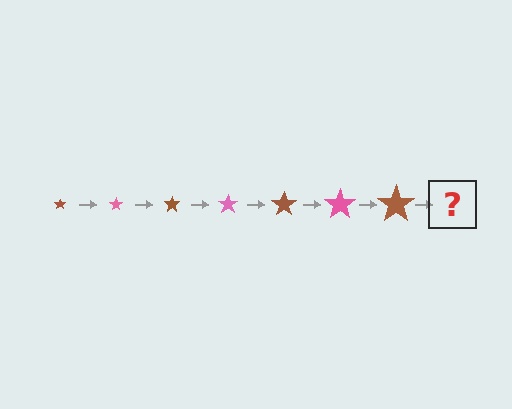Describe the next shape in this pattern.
It should be a pink star, larger than the previous one.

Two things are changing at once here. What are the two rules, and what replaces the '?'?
The two rules are that the star grows larger each step and the color cycles through brown and pink. The '?' should be a pink star, larger than the previous one.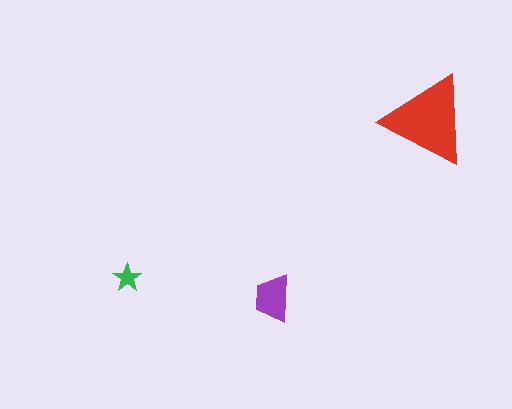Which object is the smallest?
The green star.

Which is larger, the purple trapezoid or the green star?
The purple trapezoid.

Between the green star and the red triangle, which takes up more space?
The red triangle.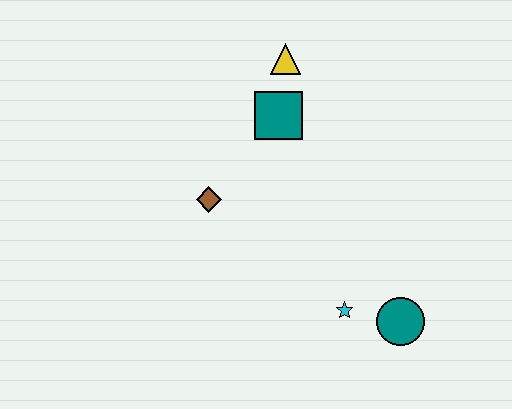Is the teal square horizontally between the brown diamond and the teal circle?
Yes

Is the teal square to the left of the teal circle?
Yes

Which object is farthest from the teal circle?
The yellow triangle is farthest from the teal circle.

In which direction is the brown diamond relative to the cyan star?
The brown diamond is to the left of the cyan star.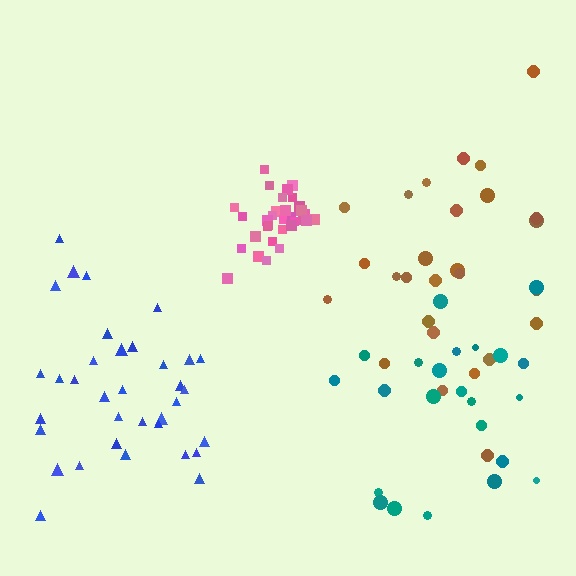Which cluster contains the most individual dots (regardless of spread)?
Blue (35).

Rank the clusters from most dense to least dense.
pink, blue, brown, teal.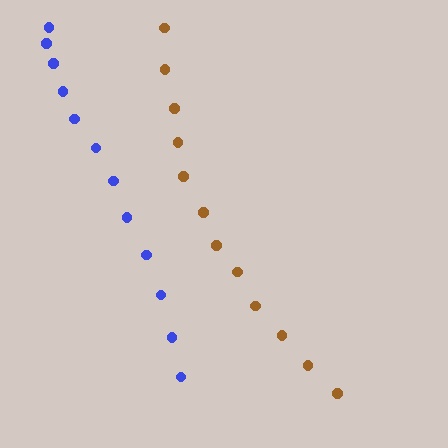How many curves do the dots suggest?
There are 2 distinct paths.